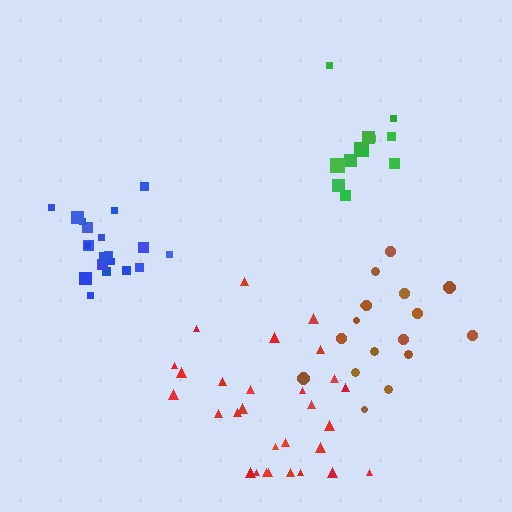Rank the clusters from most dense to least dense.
blue, green, brown, red.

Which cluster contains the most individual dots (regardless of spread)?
Red (29).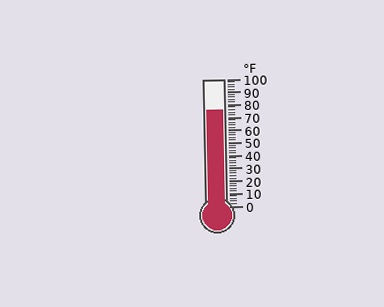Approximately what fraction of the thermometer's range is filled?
The thermometer is filled to approximately 75% of its range.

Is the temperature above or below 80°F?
The temperature is below 80°F.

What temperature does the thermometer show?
The thermometer shows approximately 76°F.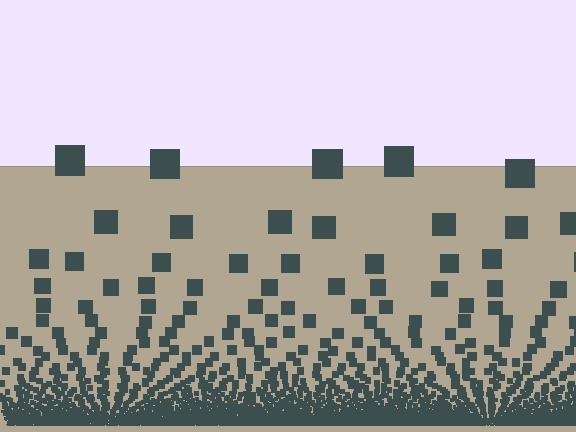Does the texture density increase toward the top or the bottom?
Density increases toward the bottom.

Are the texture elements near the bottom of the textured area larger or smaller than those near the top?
Smaller. The gradient is inverted — elements near the bottom are smaller and denser.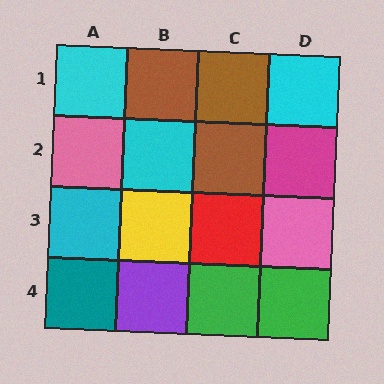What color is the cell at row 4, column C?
Green.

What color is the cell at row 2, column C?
Brown.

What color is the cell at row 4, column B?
Purple.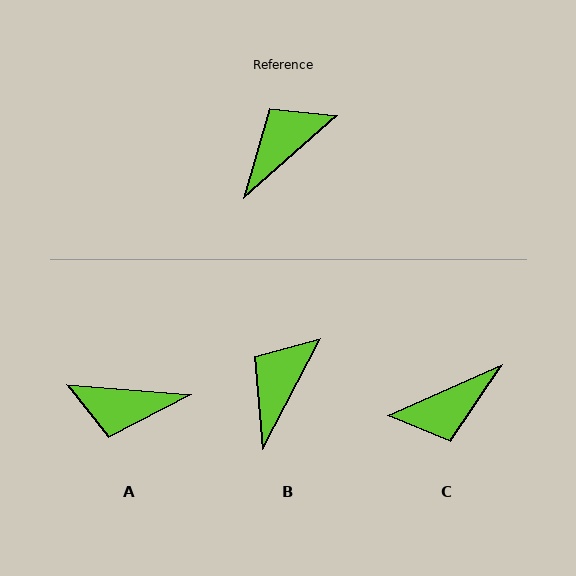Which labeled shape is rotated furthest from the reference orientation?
C, about 162 degrees away.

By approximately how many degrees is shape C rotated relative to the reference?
Approximately 162 degrees counter-clockwise.